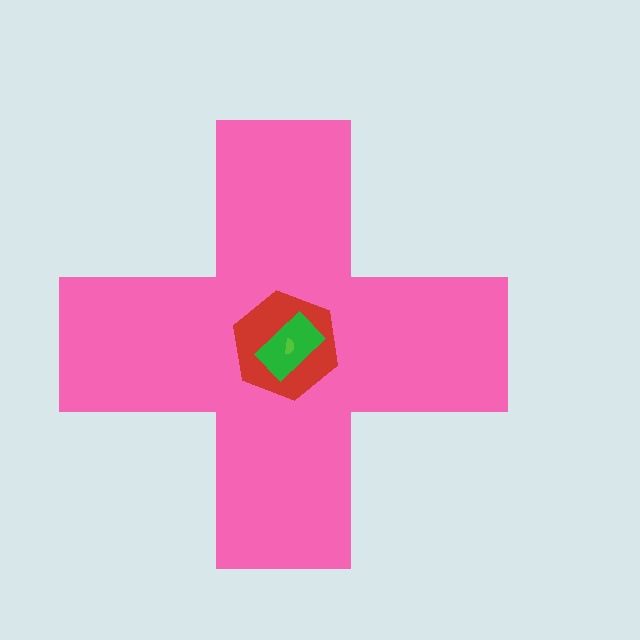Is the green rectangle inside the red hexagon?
Yes.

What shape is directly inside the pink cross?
The red hexagon.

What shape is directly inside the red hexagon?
The green rectangle.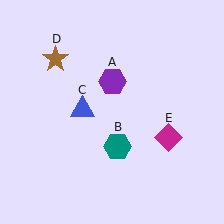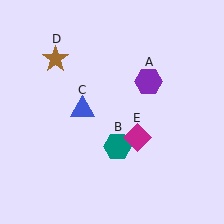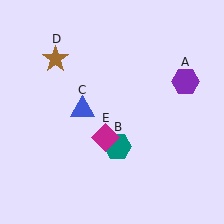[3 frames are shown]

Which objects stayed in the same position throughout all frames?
Teal hexagon (object B) and blue triangle (object C) and brown star (object D) remained stationary.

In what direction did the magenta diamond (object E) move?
The magenta diamond (object E) moved left.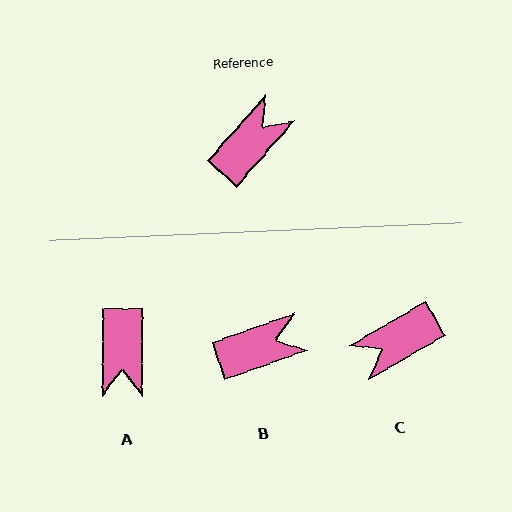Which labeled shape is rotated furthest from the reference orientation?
C, about 161 degrees away.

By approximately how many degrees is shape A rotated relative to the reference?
Approximately 139 degrees clockwise.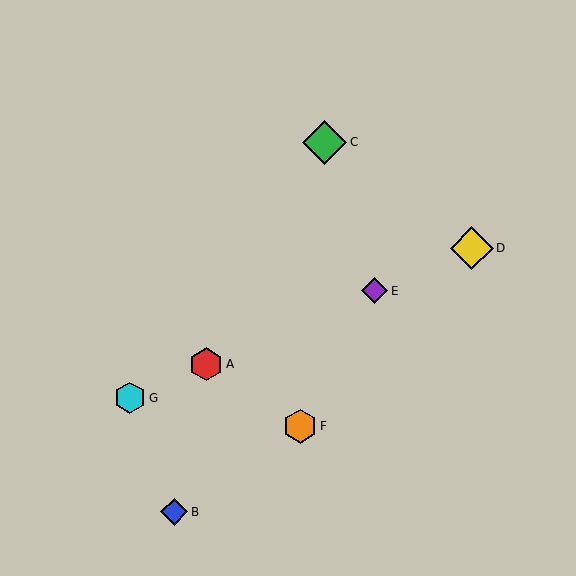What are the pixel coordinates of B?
Object B is at (174, 512).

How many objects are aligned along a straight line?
4 objects (A, D, E, G) are aligned along a straight line.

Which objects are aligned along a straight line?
Objects A, D, E, G are aligned along a straight line.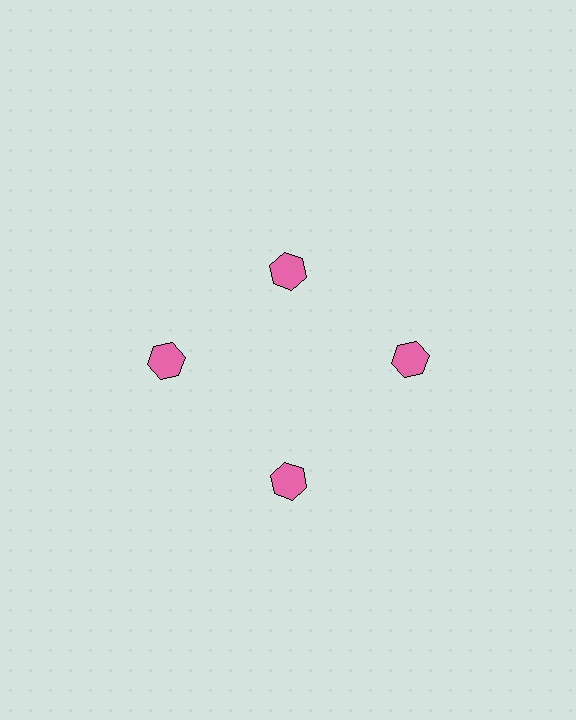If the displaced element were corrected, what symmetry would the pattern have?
It would have 4-fold rotational symmetry — the pattern would map onto itself every 90 degrees.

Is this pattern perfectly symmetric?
No. The 4 pink hexagons are arranged in a ring, but one element near the 12 o'clock position is pulled inward toward the center, breaking the 4-fold rotational symmetry.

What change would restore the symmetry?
The symmetry would be restored by moving it outward, back onto the ring so that all 4 hexagons sit at equal angles and equal distance from the center.